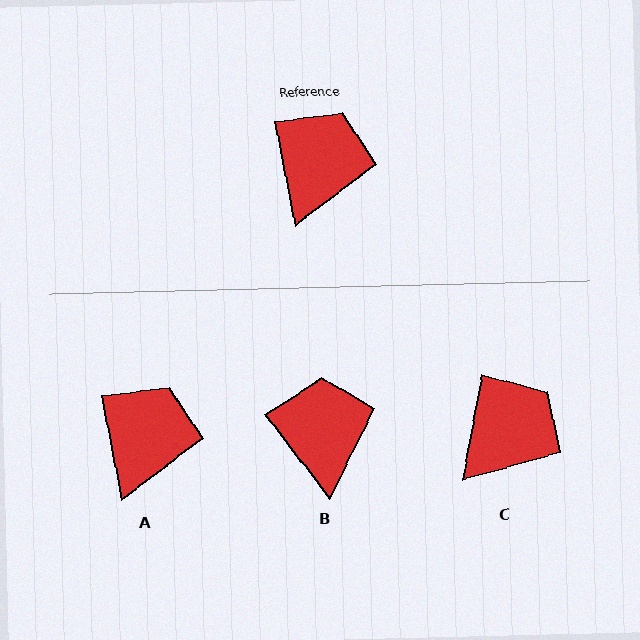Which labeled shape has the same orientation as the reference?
A.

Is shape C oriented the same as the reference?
No, it is off by about 21 degrees.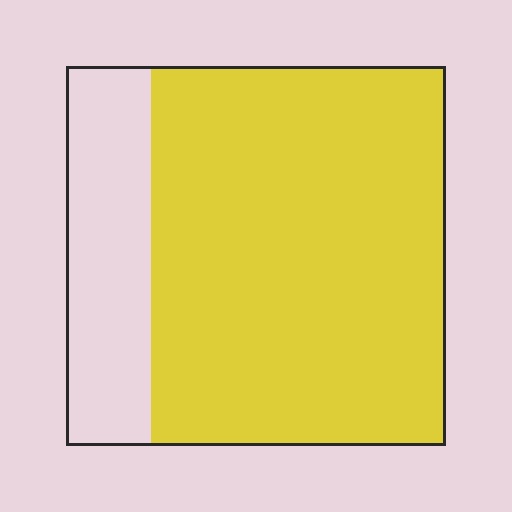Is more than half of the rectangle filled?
Yes.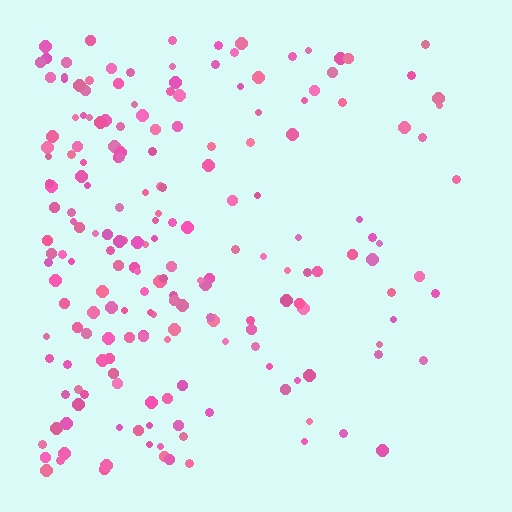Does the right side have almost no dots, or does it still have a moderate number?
Still a moderate number, just noticeably fewer than the left.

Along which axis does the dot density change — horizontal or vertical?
Horizontal.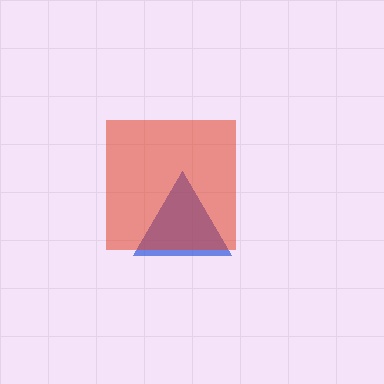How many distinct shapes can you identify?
There are 2 distinct shapes: a blue triangle, a red square.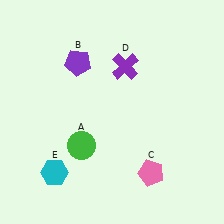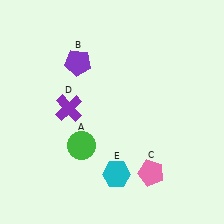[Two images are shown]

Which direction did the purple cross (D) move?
The purple cross (D) moved left.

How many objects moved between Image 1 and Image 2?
2 objects moved between the two images.